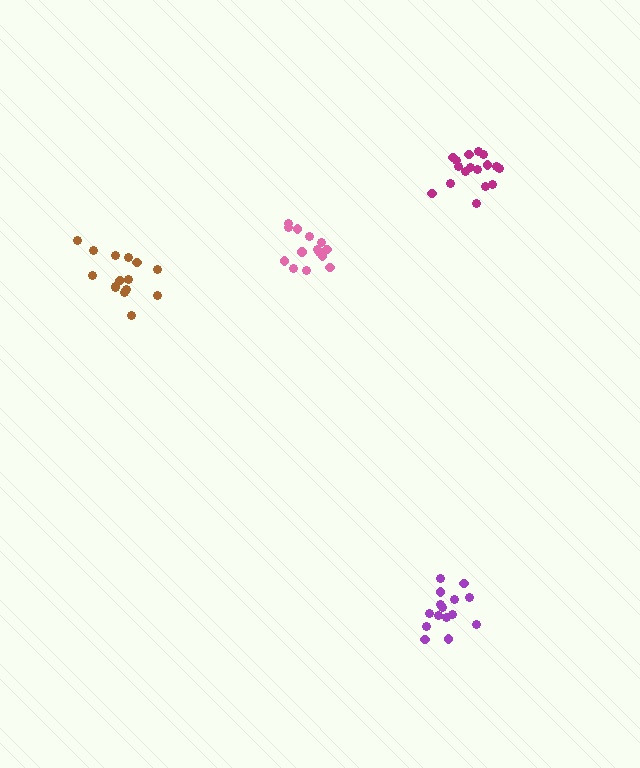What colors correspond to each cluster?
The clusters are colored: magenta, purple, brown, pink.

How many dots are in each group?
Group 1: 17 dots, Group 2: 15 dots, Group 3: 15 dots, Group 4: 14 dots (61 total).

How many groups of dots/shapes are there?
There are 4 groups.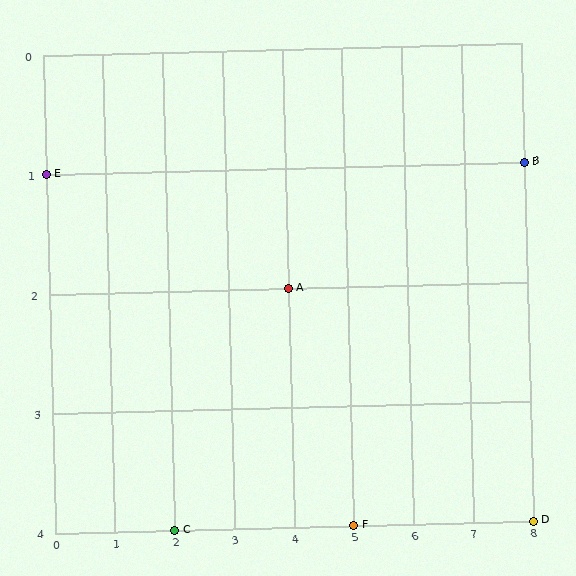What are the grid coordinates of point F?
Point F is at grid coordinates (5, 4).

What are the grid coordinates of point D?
Point D is at grid coordinates (8, 4).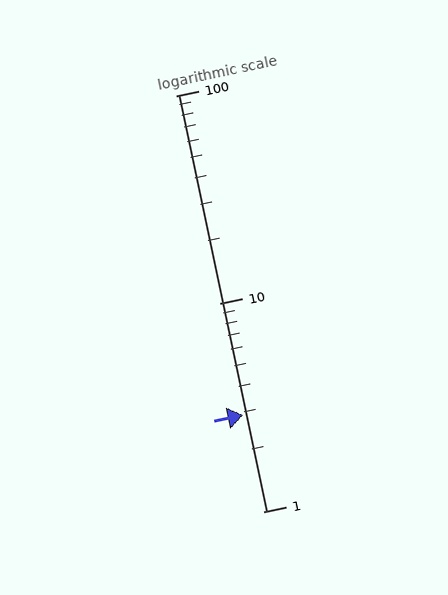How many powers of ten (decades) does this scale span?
The scale spans 2 decades, from 1 to 100.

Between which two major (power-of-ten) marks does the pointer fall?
The pointer is between 1 and 10.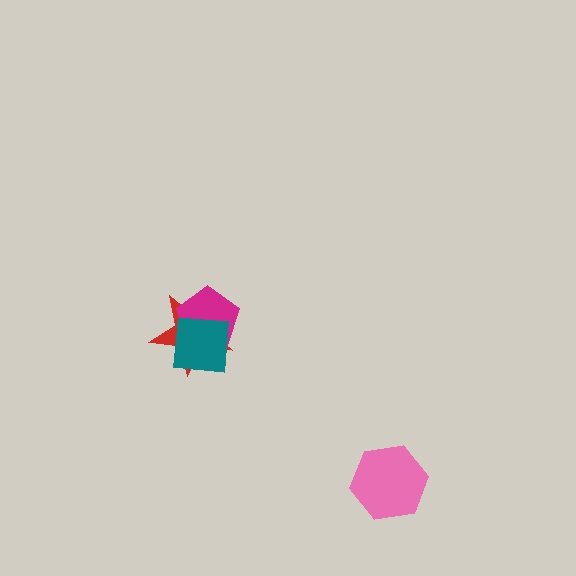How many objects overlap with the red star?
2 objects overlap with the red star.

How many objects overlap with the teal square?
2 objects overlap with the teal square.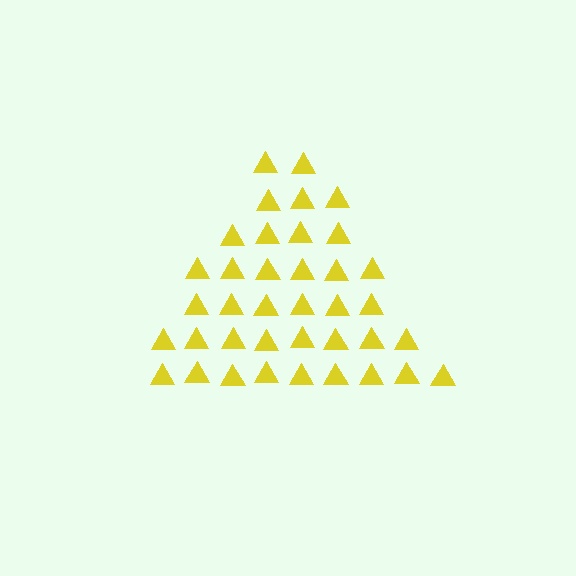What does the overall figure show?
The overall figure shows a triangle.